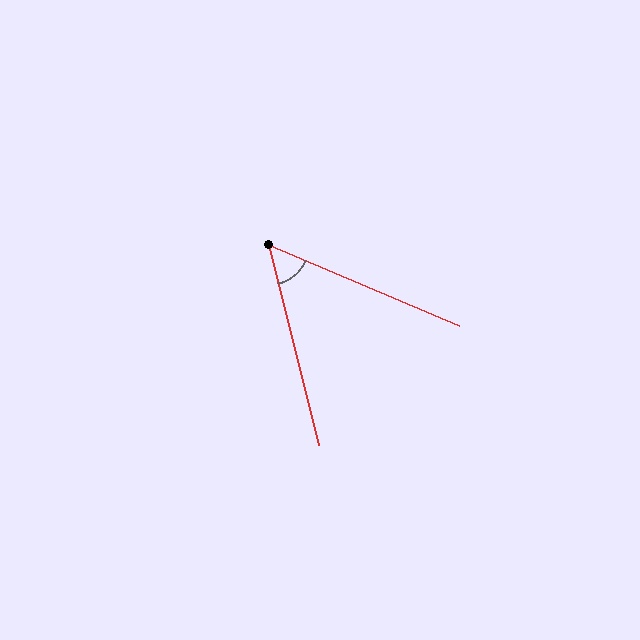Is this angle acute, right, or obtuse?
It is acute.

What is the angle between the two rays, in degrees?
Approximately 53 degrees.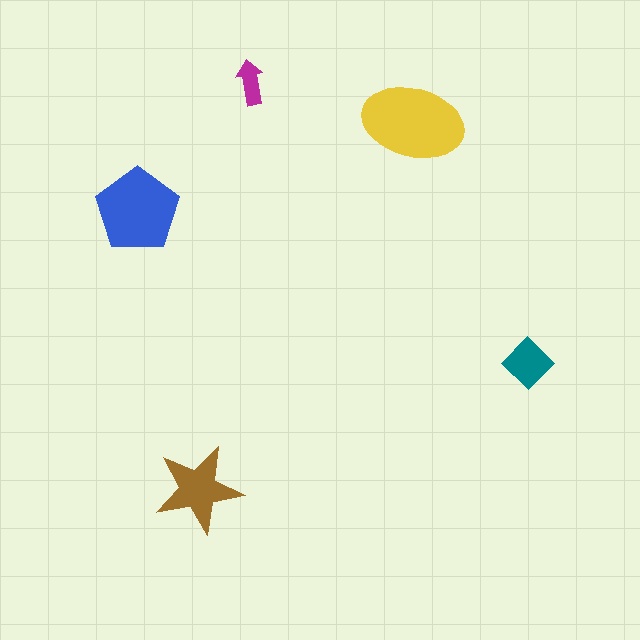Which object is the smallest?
The magenta arrow.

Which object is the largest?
The yellow ellipse.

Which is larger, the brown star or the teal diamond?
The brown star.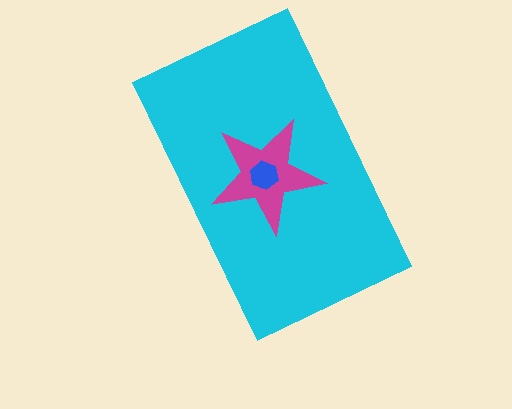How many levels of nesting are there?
3.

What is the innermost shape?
The blue hexagon.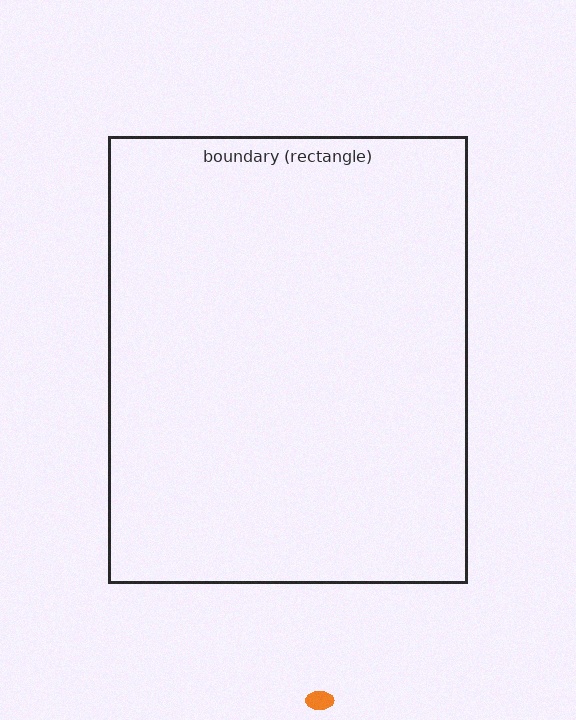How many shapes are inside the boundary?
0 inside, 1 outside.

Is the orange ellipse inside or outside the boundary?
Outside.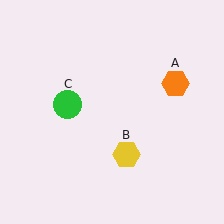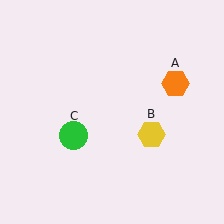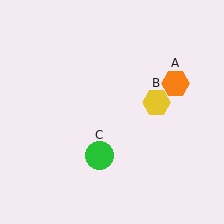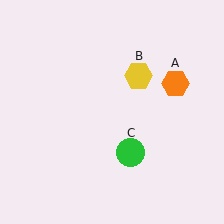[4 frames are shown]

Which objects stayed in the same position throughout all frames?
Orange hexagon (object A) remained stationary.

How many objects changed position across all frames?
2 objects changed position: yellow hexagon (object B), green circle (object C).